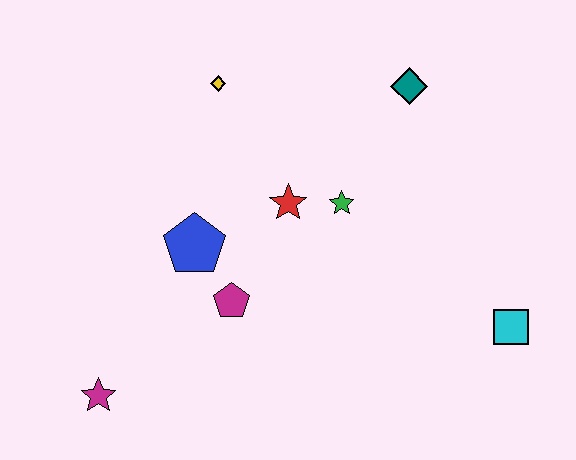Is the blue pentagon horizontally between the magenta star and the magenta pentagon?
Yes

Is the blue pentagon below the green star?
Yes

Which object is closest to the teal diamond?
The green star is closest to the teal diamond.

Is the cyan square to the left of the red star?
No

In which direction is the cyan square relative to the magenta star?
The cyan square is to the right of the magenta star.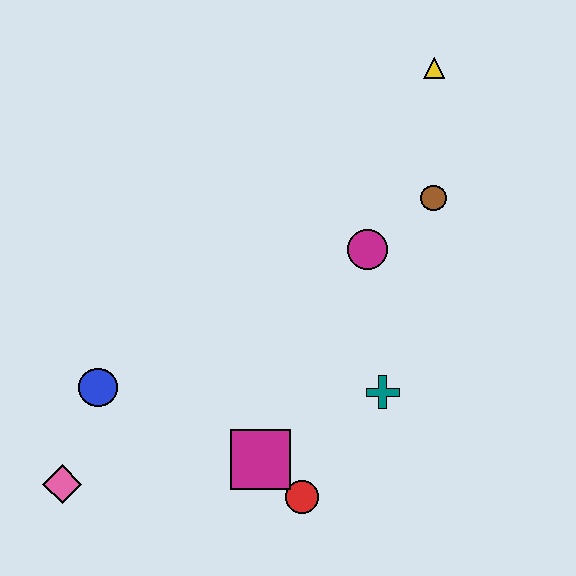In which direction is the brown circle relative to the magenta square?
The brown circle is above the magenta square.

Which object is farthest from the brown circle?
The pink diamond is farthest from the brown circle.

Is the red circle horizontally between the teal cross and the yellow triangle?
No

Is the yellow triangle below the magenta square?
No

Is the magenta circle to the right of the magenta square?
Yes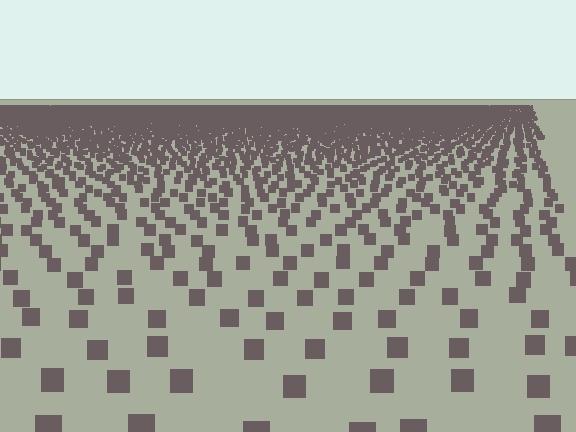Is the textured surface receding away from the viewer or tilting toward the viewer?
The surface is receding away from the viewer. Texture elements get smaller and denser toward the top.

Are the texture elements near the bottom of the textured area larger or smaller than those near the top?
Larger. Near the bottom, elements are closer to the viewer and appear at a bigger on-screen size.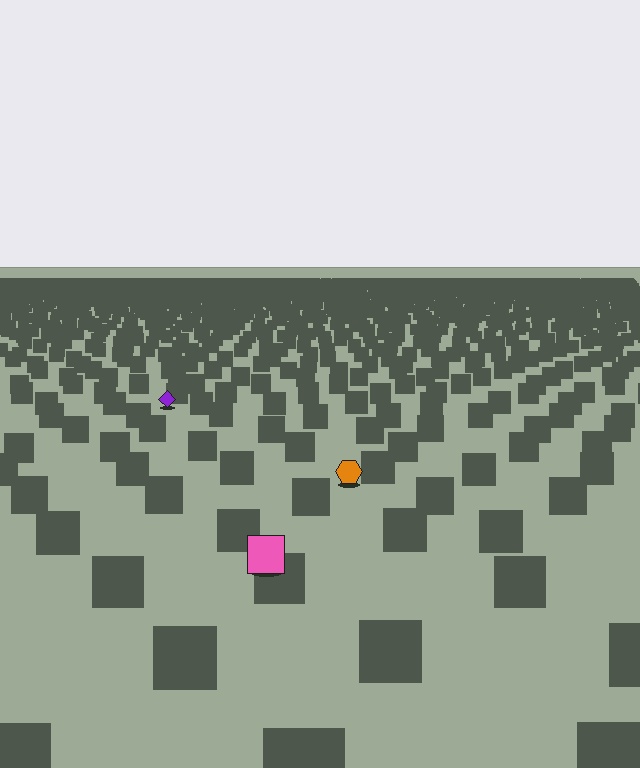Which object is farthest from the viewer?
The purple diamond is farthest from the viewer. It appears smaller and the ground texture around it is denser.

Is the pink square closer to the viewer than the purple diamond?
Yes. The pink square is closer — you can tell from the texture gradient: the ground texture is coarser near it.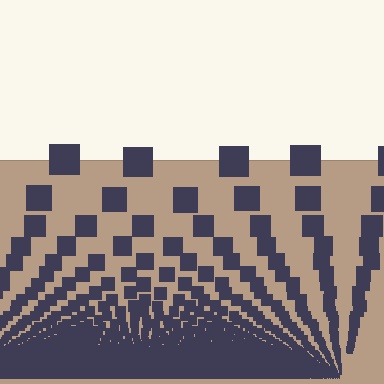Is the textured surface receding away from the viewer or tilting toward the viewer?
The surface appears to tilt toward the viewer. Texture elements get larger and sparser toward the top.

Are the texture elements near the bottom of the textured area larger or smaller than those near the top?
Smaller. The gradient is inverted — elements near the bottom are smaller and denser.